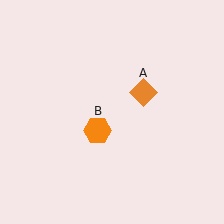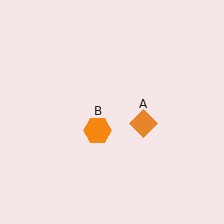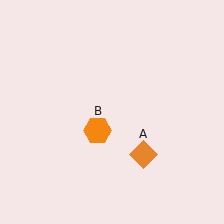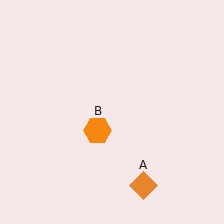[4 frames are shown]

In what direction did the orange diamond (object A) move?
The orange diamond (object A) moved down.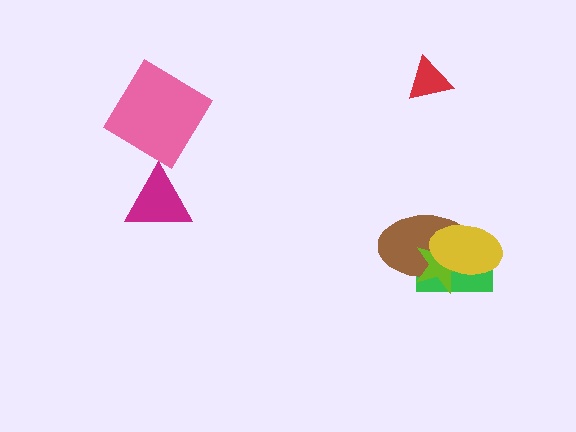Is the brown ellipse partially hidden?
Yes, it is partially covered by another shape.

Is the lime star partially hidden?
Yes, it is partially covered by another shape.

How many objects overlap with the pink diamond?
0 objects overlap with the pink diamond.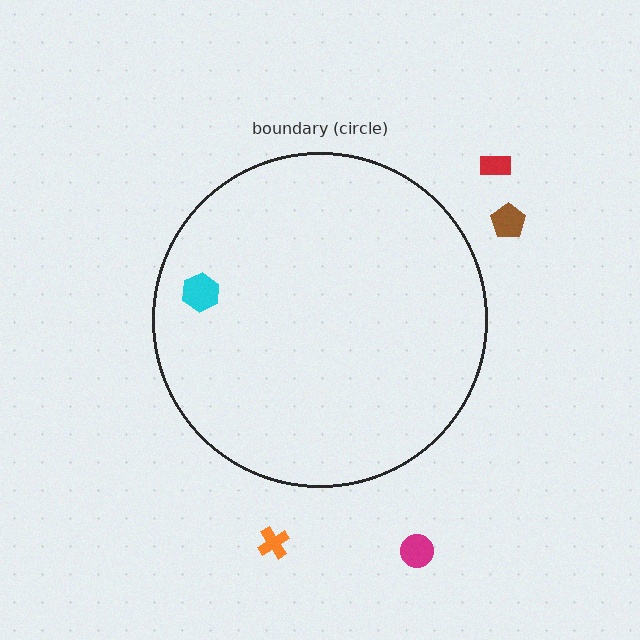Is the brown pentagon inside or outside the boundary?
Outside.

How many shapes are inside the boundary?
1 inside, 4 outside.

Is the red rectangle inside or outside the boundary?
Outside.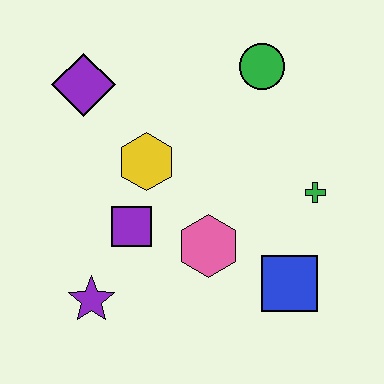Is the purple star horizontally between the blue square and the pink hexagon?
No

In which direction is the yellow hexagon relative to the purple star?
The yellow hexagon is above the purple star.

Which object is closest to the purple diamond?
The yellow hexagon is closest to the purple diamond.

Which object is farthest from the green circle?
The purple star is farthest from the green circle.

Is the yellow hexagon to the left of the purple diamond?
No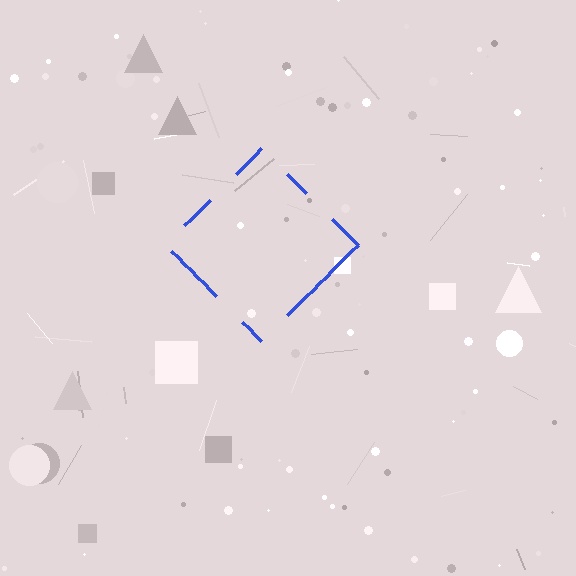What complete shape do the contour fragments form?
The contour fragments form a diamond.